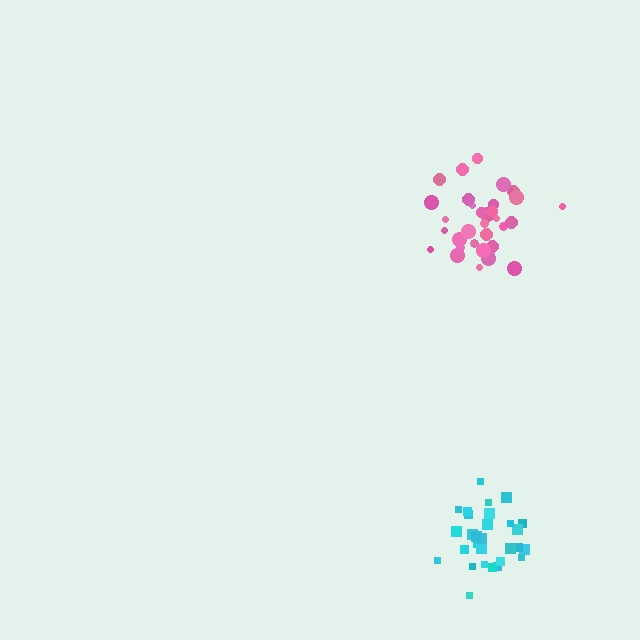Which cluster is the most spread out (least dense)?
Pink.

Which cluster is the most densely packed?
Cyan.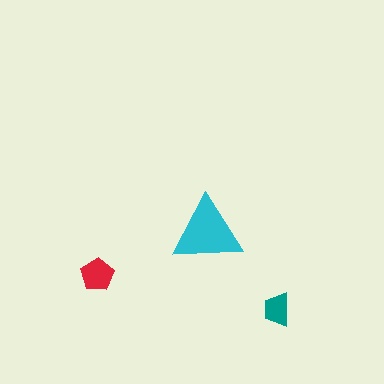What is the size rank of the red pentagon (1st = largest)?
2nd.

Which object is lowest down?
The teal trapezoid is bottommost.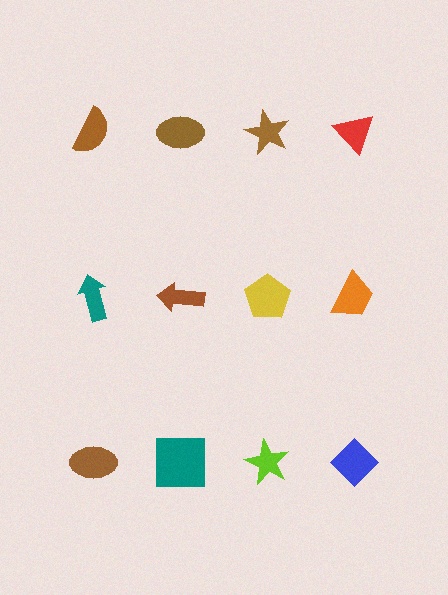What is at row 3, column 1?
A brown ellipse.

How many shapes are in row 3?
4 shapes.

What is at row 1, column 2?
A brown ellipse.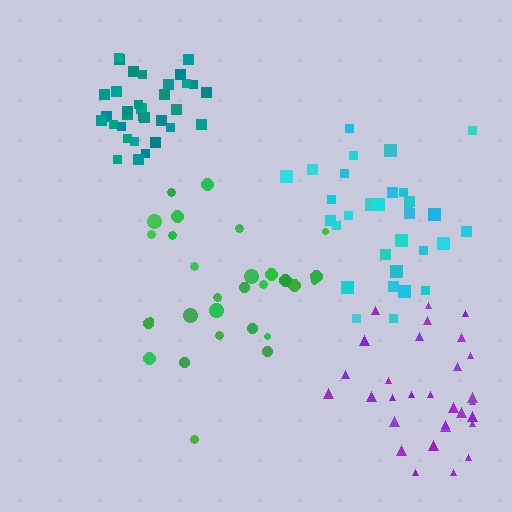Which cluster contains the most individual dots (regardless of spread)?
Teal (33).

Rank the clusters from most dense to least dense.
teal, purple, cyan, green.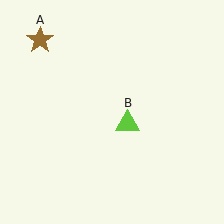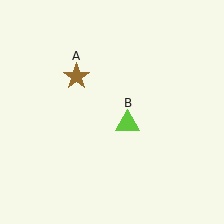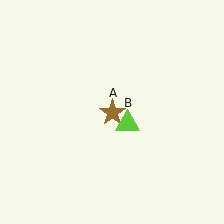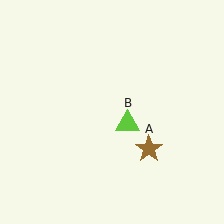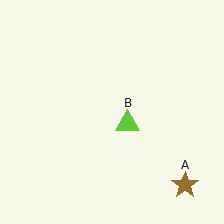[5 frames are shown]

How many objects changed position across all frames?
1 object changed position: brown star (object A).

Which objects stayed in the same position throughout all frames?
Lime triangle (object B) remained stationary.